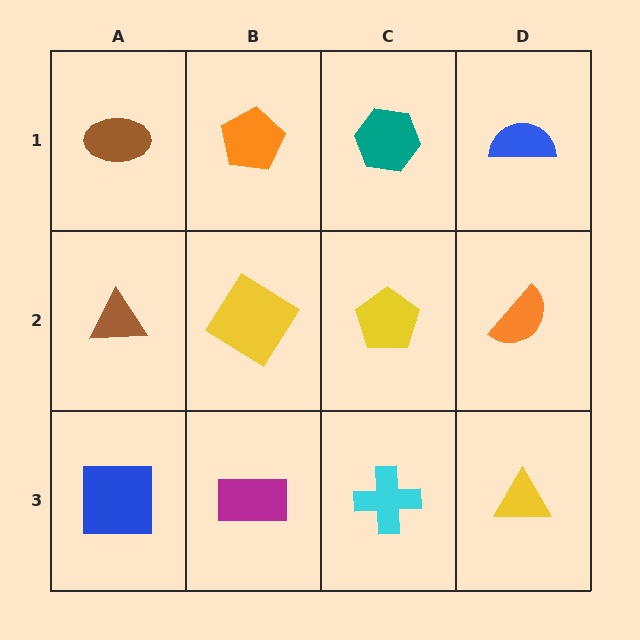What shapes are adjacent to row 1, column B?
A yellow diamond (row 2, column B), a brown ellipse (row 1, column A), a teal hexagon (row 1, column C).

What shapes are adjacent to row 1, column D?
An orange semicircle (row 2, column D), a teal hexagon (row 1, column C).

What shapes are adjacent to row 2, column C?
A teal hexagon (row 1, column C), a cyan cross (row 3, column C), a yellow diamond (row 2, column B), an orange semicircle (row 2, column D).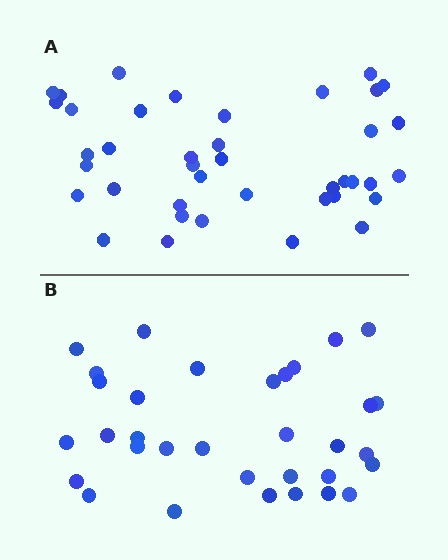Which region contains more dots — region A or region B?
Region A (the top region) has more dots.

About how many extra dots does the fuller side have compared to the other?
Region A has roughly 8 or so more dots than region B.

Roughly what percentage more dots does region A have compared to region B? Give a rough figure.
About 20% more.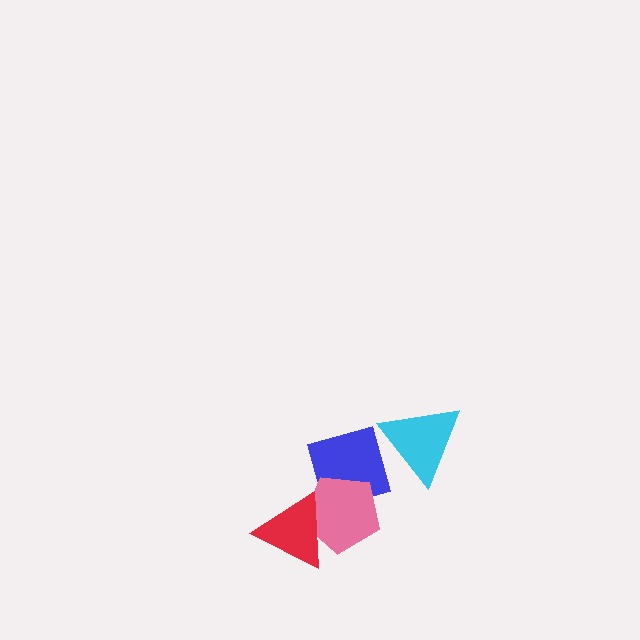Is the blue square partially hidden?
Yes, it is partially covered by another shape.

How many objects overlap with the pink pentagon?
2 objects overlap with the pink pentagon.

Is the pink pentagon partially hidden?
Yes, it is partially covered by another shape.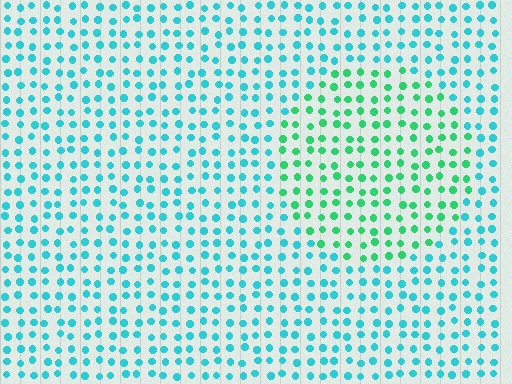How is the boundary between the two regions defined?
The boundary is defined purely by a slight shift in hue (about 38 degrees). Spacing, size, and orientation are identical on both sides.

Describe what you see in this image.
The image is filled with small cyan elements in a uniform arrangement. A circle-shaped region is visible where the elements are tinted to a slightly different hue, forming a subtle color boundary.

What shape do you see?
I see a circle.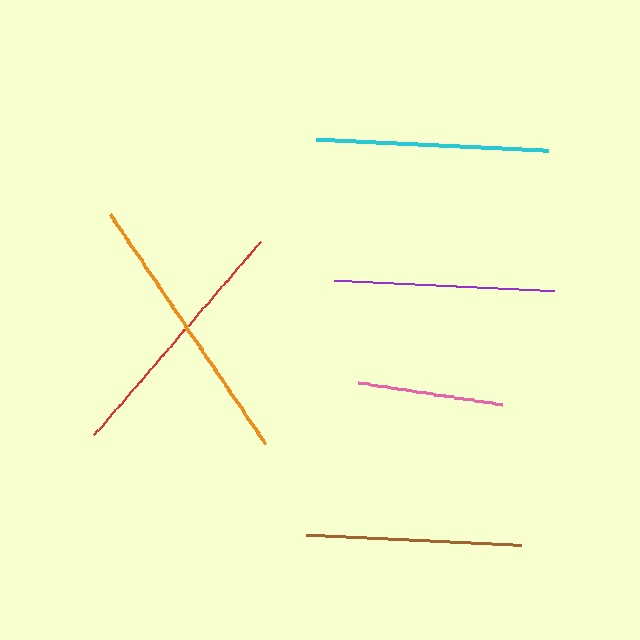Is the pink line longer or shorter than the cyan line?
The cyan line is longer than the pink line.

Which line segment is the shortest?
The pink line is the shortest at approximately 146 pixels.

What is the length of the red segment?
The red segment is approximately 255 pixels long.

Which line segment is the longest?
The orange line is the longest at approximately 277 pixels.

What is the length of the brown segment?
The brown segment is approximately 216 pixels long.